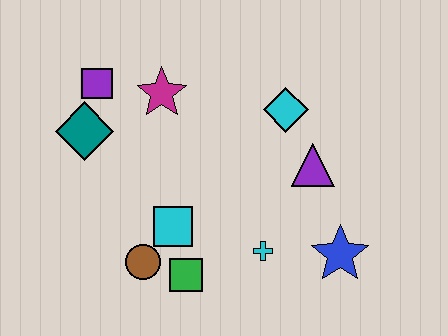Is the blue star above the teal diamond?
No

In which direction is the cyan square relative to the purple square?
The cyan square is below the purple square.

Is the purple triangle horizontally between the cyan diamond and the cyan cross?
No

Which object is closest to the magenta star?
The purple square is closest to the magenta star.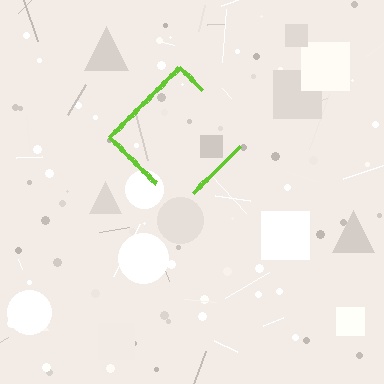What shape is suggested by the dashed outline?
The dashed outline suggests a diamond.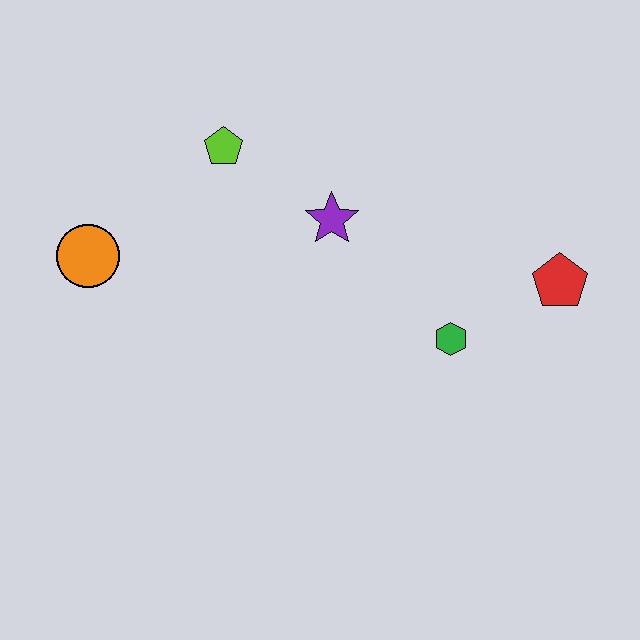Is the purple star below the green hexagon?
No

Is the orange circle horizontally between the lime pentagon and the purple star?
No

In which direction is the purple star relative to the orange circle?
The purple star is to the right of the orange circle.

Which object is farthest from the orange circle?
The red pentagon is farthest from the orange circle.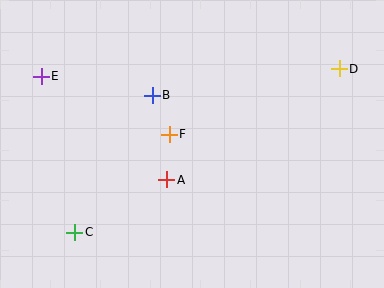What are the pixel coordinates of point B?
Point B is at (152, 95).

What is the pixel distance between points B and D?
The distance between B and D is 189 pixels.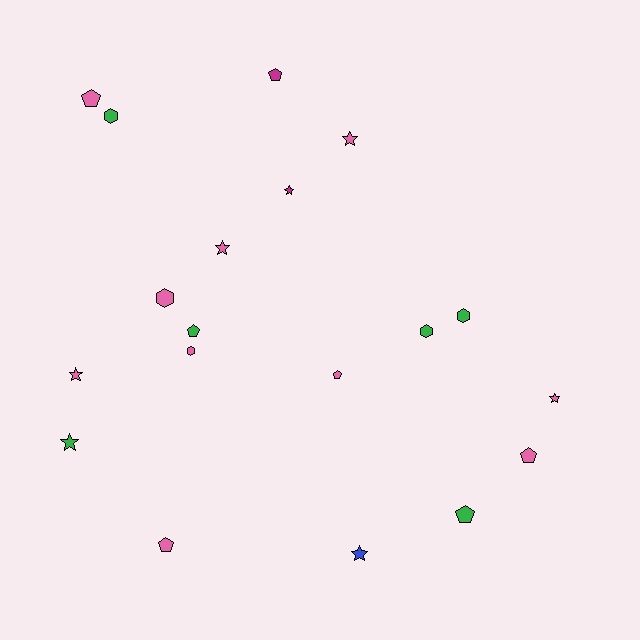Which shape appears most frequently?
Star, with 7 objects.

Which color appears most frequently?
Pink, with 10 objects.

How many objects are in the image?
There are 19 objects.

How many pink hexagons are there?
There are 2 pink hexagons.